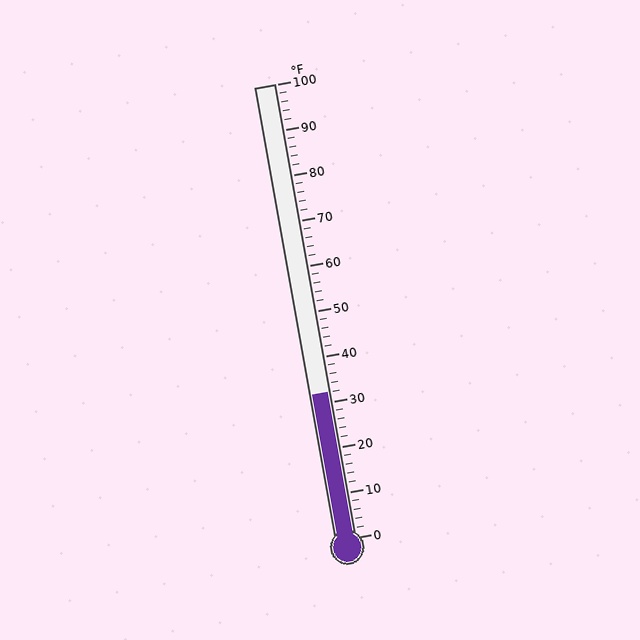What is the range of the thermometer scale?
The thermometer scale ranges from 0°F to 100°F.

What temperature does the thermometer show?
The thermometer shows approximately 32°F.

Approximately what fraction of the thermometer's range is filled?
The thermometer is filled to approximately 30% of its range.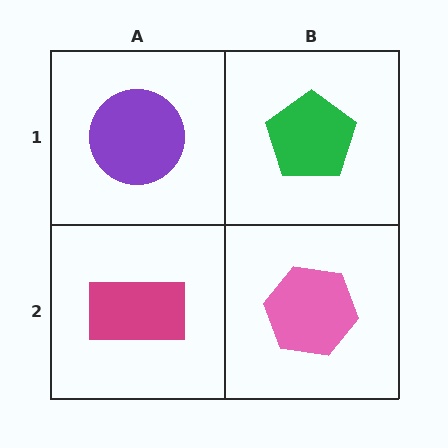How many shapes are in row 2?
2 shapes.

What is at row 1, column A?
A purple circle.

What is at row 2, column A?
A magenta rectangle.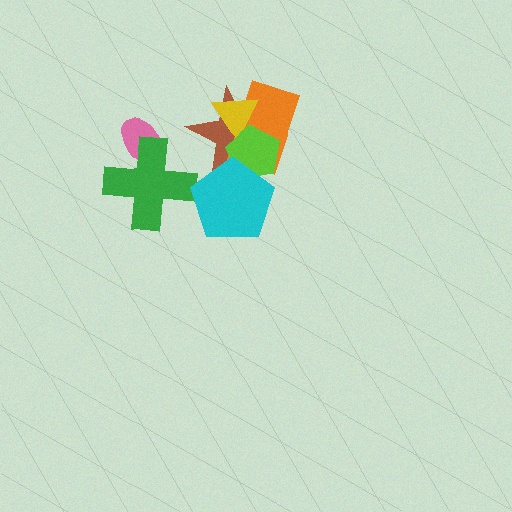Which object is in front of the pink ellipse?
The green cross is in front of the pink ellipse.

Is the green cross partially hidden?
No, no other shape covers it.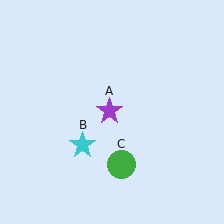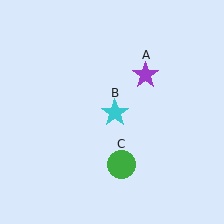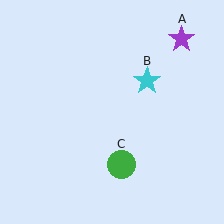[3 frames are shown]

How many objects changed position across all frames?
2 objects changed position: purple star (object A), cyan star (object B).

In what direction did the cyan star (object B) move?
The cyan star (object B) moved up and to the right.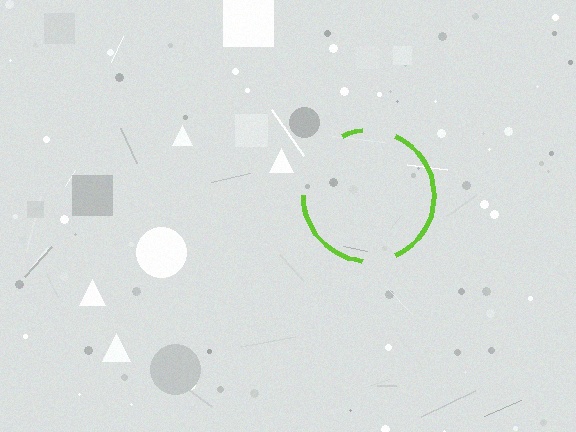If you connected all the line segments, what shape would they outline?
They would outline a circle.